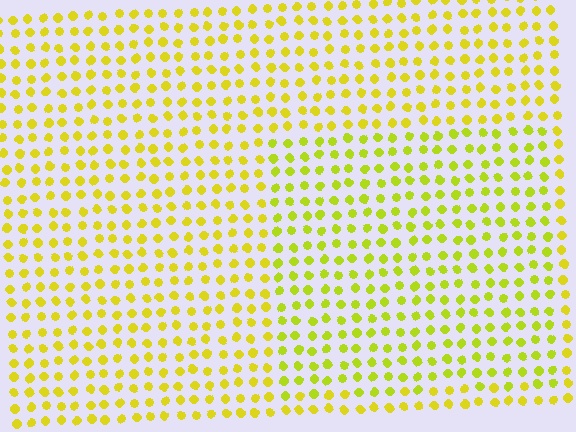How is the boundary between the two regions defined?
The boundary is defined purely by a slight shift in hue (about 16 degrees). Spacing, size, and orientation are identical on both sides.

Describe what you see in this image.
The image is filled with small yellow elements in a uniform arrangement. A rectangle-shaped region is visible where the elements are tinted to a slightly different hue, forming a subtle color boundary.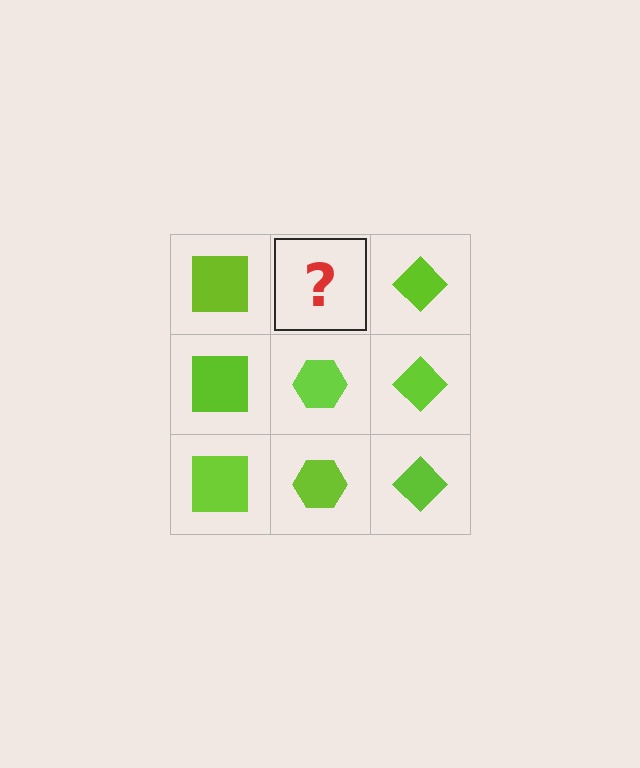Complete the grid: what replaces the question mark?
The question mark should be replaced with a lime hexagon.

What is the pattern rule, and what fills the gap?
The rule is that each column has a consistent shape. The gap should be filled with a lime hexagon.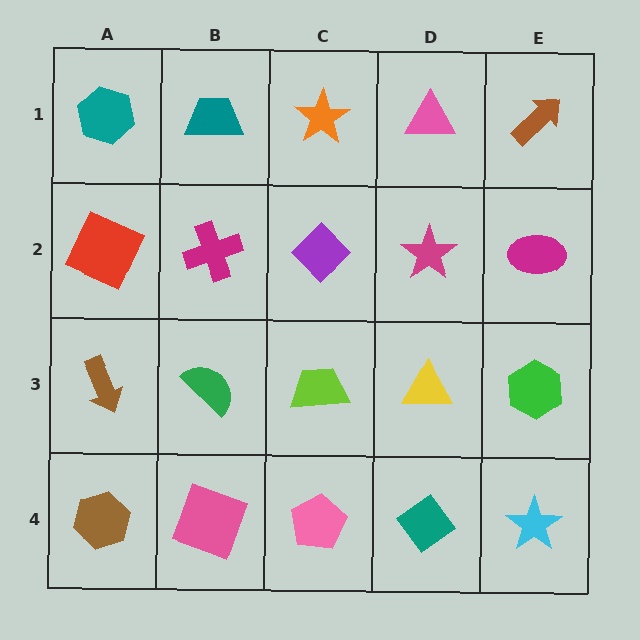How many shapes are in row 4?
5 shapes.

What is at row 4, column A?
A brown hexagon.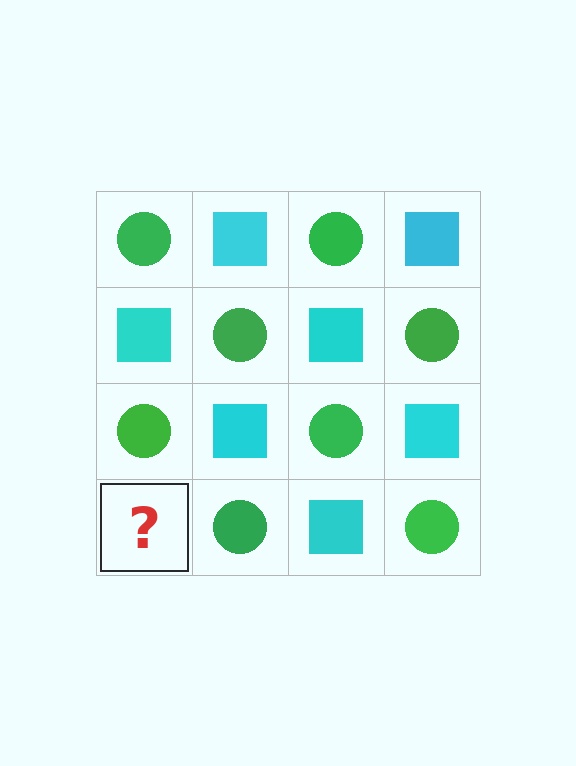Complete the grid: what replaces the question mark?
The question mark should be replaced with a cyan square.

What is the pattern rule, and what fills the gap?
The rule is that it alternates green circle and cyan square in a checkerboard pattern. The gap should be filled with a cyan square.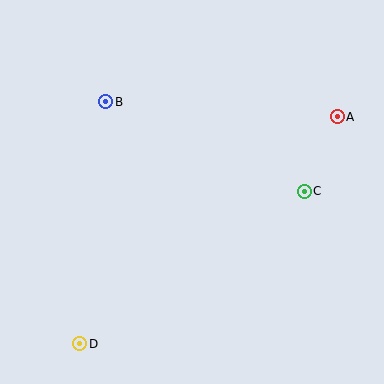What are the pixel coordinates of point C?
Point C is at (304, 191).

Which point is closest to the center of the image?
Point C at (304, 191) is closest to the center.